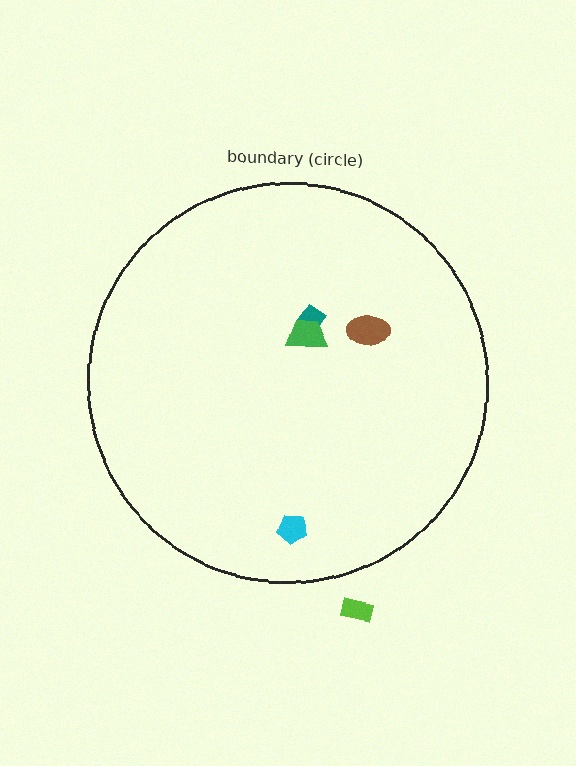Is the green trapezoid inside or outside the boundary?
Inside.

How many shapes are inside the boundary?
4 inside, 1 outside.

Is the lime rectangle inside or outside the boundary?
Outside.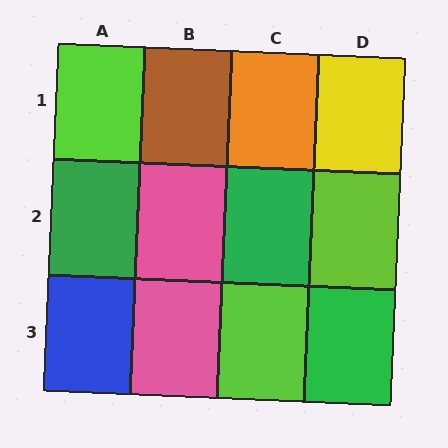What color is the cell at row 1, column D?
Yellow.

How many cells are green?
3 cells are green.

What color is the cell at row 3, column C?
Lime.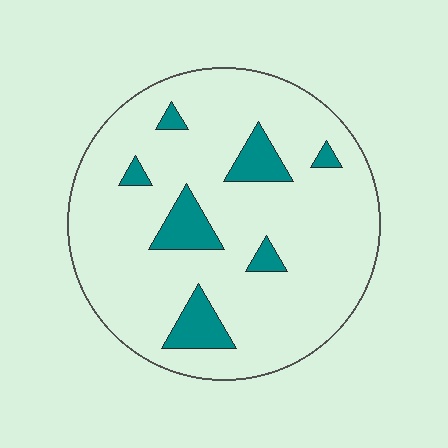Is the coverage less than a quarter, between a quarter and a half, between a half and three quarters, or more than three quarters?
Less than a quarter.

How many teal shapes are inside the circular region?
7.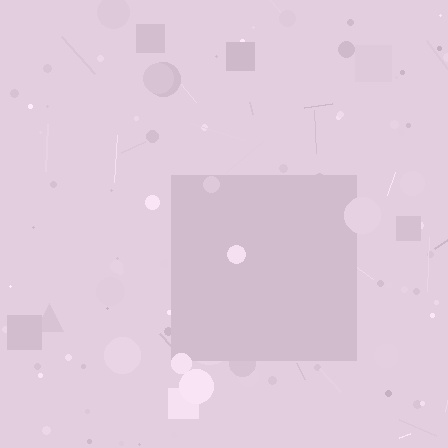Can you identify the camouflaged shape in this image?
The camouflaged shape is a square.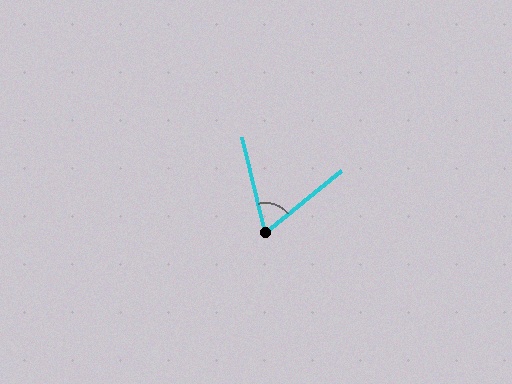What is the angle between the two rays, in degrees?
Approximately 64 degrees.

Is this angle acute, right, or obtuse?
It is acute.